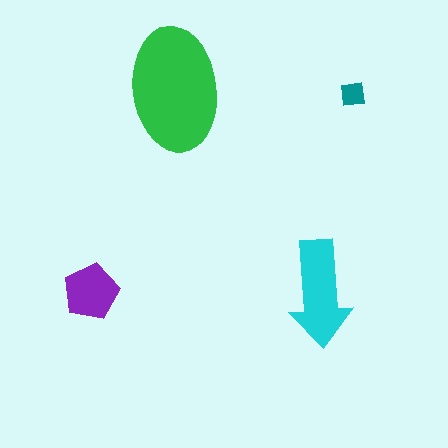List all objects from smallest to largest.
The teal square, the purple pentagon, the cyan arrow, the green ellipse.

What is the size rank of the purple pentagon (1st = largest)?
3rd.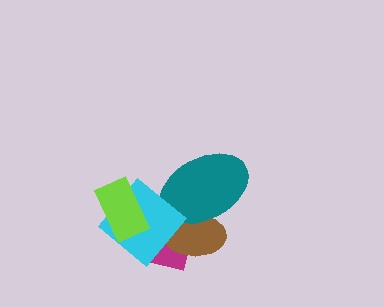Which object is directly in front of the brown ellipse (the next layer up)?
The teal ellipse is directly in front of the brown ellipse.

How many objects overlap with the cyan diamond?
4 objects overlap with the cyan diamond.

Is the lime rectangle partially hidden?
No, no other shape covers it.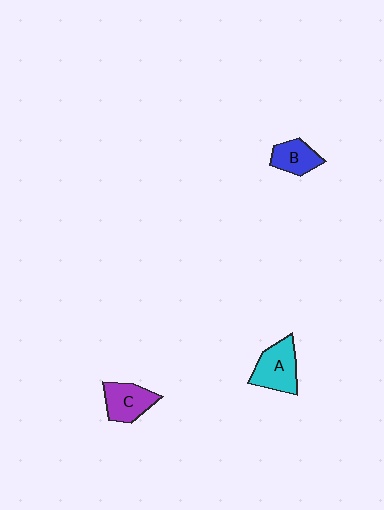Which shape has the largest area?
Shape A (cyan).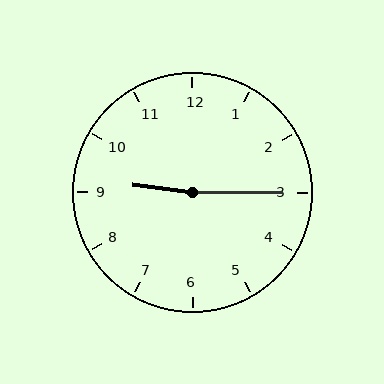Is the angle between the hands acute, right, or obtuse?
It is obtuse.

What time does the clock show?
9:15.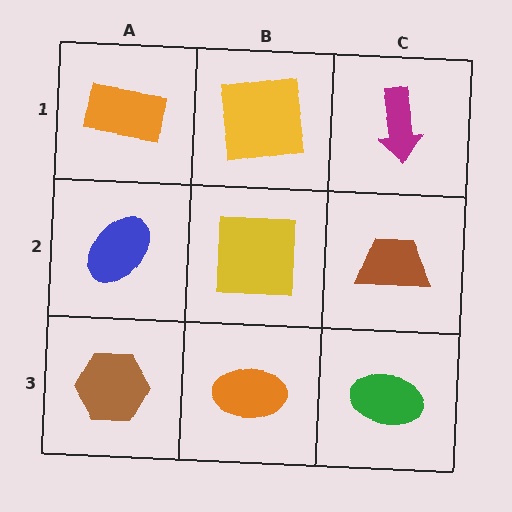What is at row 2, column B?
A yellow square.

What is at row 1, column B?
A yellow square.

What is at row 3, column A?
A brown hexagon.